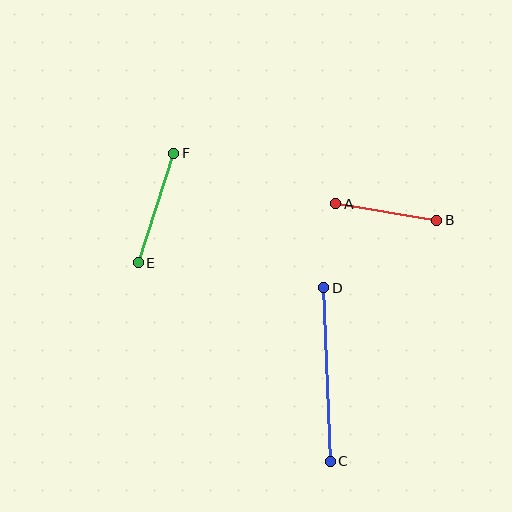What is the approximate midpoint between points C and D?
The midpoint is at approximately (327, 374) pixels.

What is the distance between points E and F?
The distance is approximately 115 pixels.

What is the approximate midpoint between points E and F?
The midpoint is at approximately (156, 208) pixels.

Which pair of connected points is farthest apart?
Points C and D are farthest apart.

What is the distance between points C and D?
The distance is approximately 174 pixels.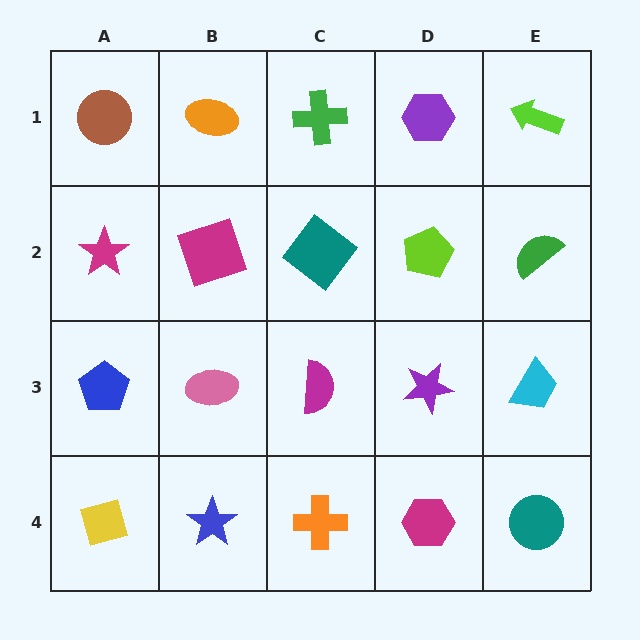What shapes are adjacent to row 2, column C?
A green cross (row 1, column C), a magenta semicircle (row 3, column C), a magenta square (row 2, column B), a lime pentagon (row 2, column D).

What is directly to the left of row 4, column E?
A magenta hexagon.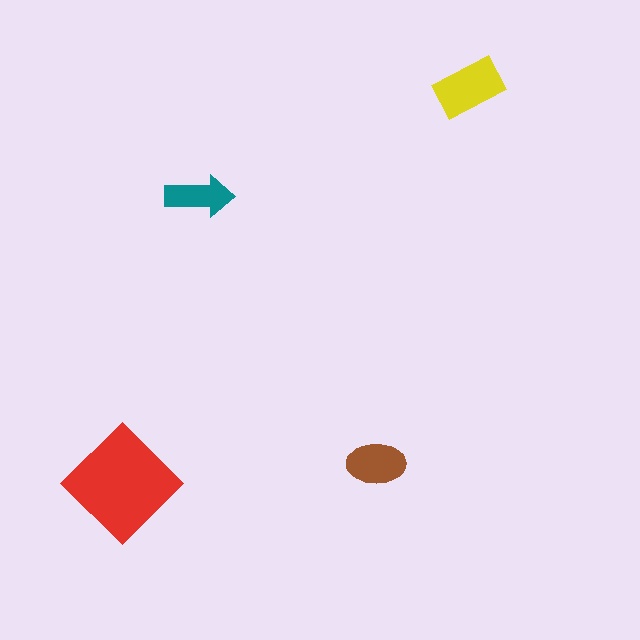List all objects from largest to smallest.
The red diamond, the yellow rectangle, the brown ellipse, the teal arrow.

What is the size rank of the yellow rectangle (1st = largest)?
2nd.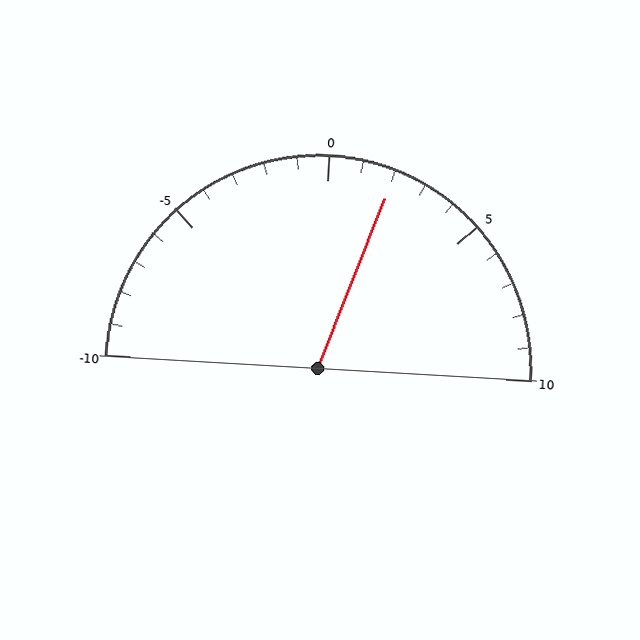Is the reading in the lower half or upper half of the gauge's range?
The reading is in the upper half of the range (-10 to 10).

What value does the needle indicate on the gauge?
The needle indicates approximately 2.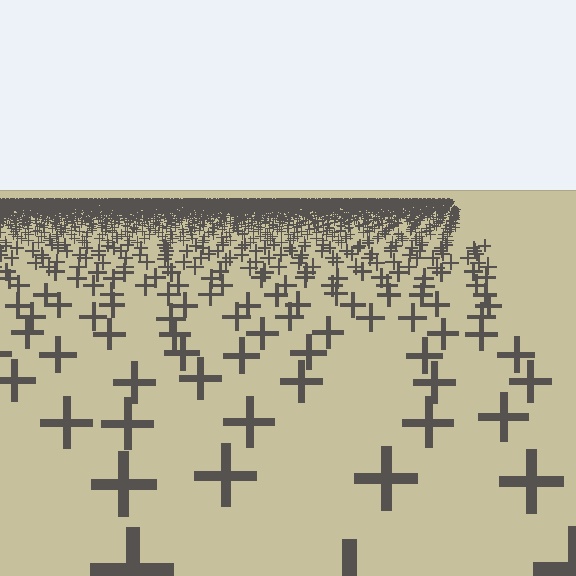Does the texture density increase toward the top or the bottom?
Density increases toward the top.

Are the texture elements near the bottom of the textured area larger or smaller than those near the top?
Larger. Near the bottom, elements are closer to the viewer and appear at a bigger on-screen size.